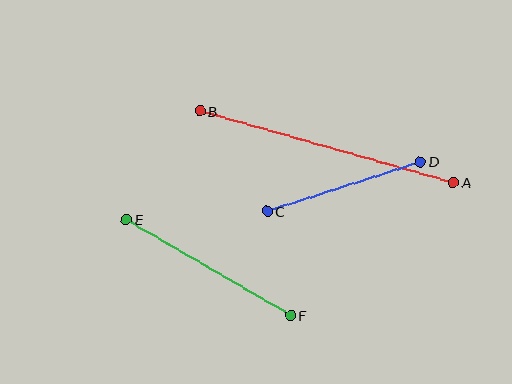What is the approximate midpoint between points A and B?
The midpoint is at approximately (327, 147) pixels.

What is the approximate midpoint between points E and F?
The midpoint is at approximately (208, 267) pixels.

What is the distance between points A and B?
The distance is approximately 263 pixels.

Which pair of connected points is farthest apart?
Points A and B are farthest apart.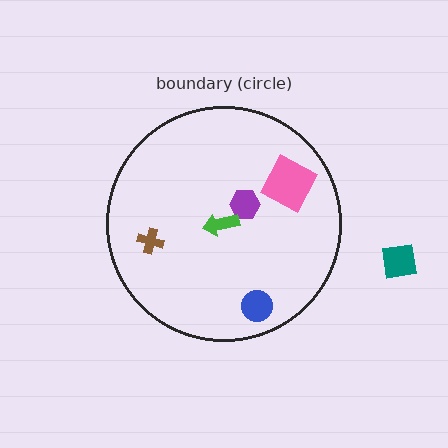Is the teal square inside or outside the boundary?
Outside.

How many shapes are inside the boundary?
5 inside, 1 outside.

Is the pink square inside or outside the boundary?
Inside.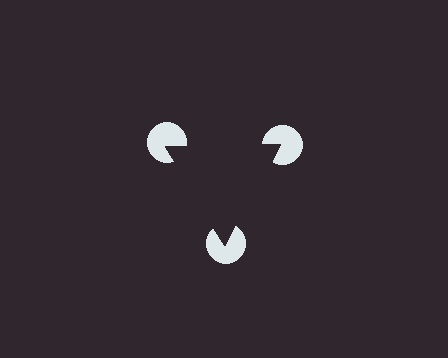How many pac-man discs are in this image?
There are 3 — one at each vertex of the illusory triangle.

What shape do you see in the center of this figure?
An illusory triangle — its edges are inferred from the aligned wedge cuts in the pac-man discs, not physically drawn.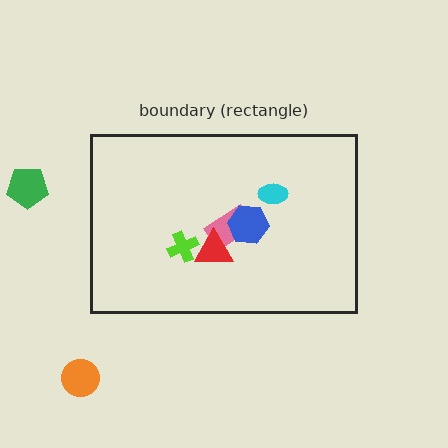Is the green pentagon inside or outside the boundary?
Outside.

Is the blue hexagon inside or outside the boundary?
Inside.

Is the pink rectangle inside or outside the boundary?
Inside.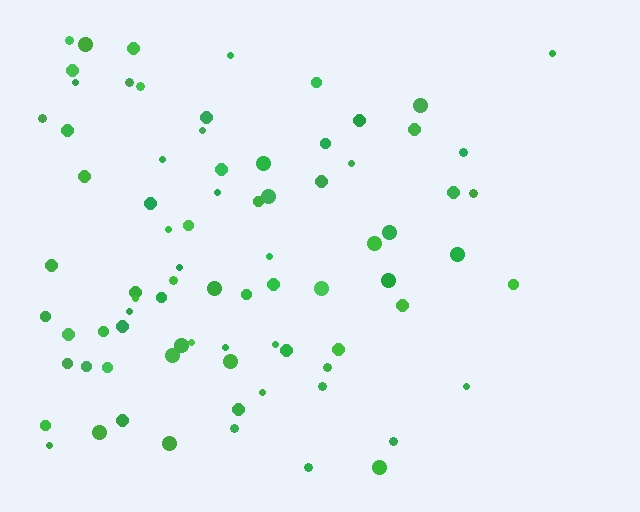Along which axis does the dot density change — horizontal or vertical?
Horizontal.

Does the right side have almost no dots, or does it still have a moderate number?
Still a moderate number, just noticeably fewer than the left.